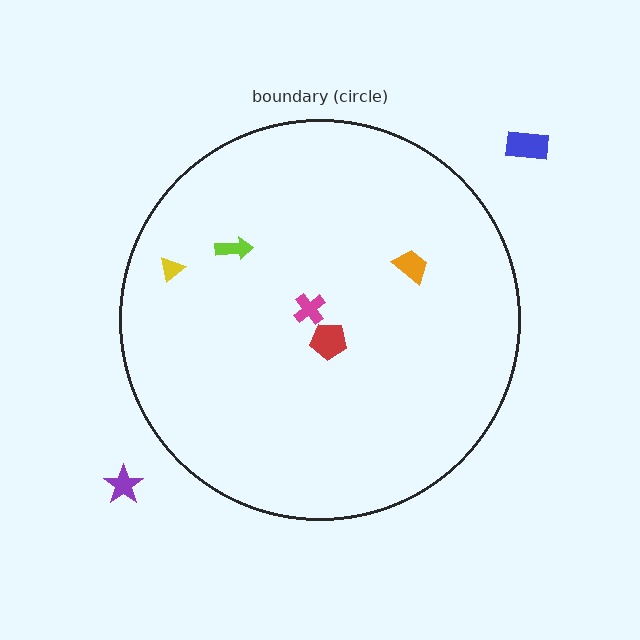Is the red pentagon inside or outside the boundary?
Inside.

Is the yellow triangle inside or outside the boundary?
Inside.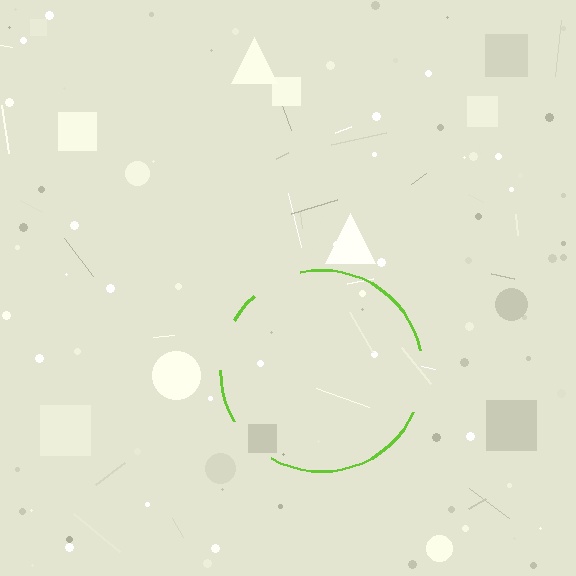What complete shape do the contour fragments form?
The contour fragments form a circle.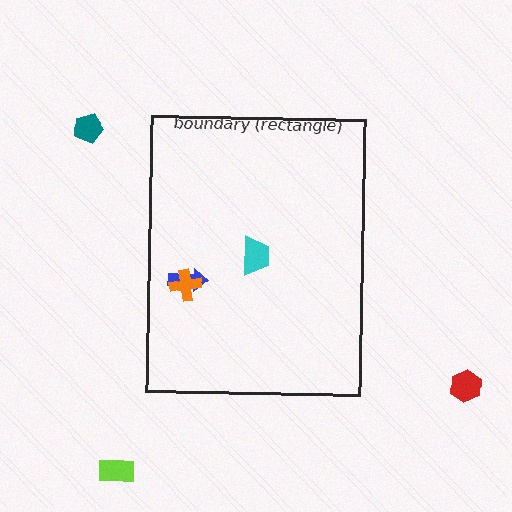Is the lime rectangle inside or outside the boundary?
Outside.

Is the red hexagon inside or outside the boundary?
Outside.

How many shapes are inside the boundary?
3 inside, 3 outside.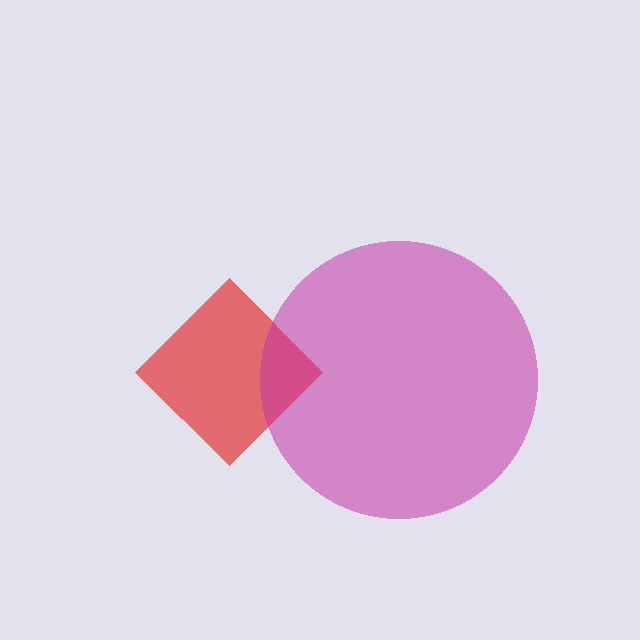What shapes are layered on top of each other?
The layered shapes are: a red diamond, a magenta circle.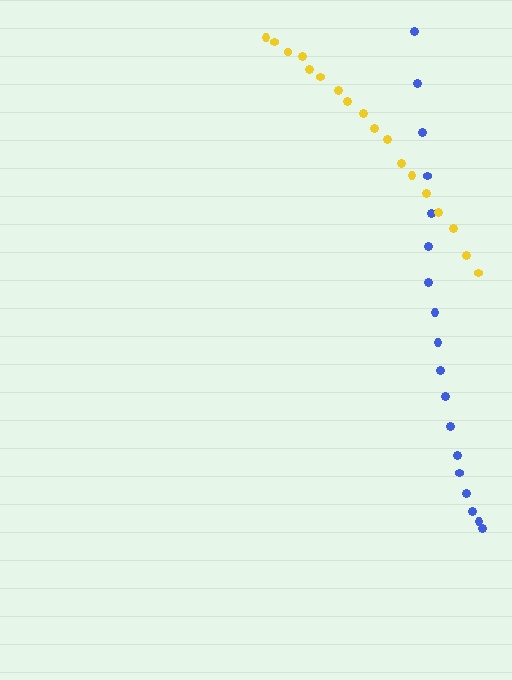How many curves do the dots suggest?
There are 2 distinct paths.